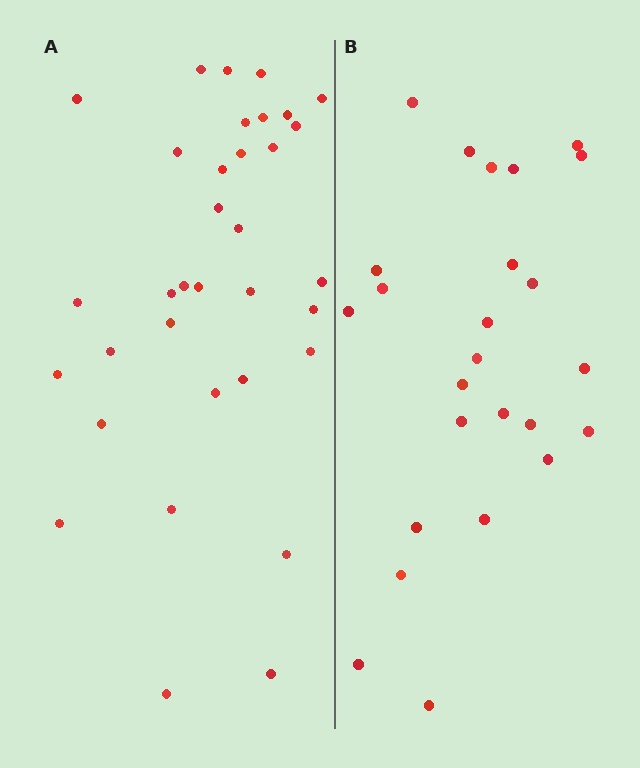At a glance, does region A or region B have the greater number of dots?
Region A (the left region) has more dots.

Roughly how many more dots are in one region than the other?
Region A has roughly 8 or so more dots than region B.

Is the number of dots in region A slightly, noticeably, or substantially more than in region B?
Region A has noticeably more, but not dramatically so. The ratio is roughly 1.4 to 1.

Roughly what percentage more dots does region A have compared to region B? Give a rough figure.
About 35% more.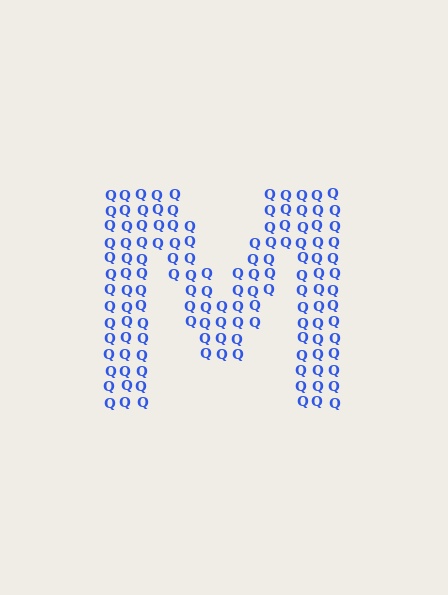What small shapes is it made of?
It is made of small letter Q's.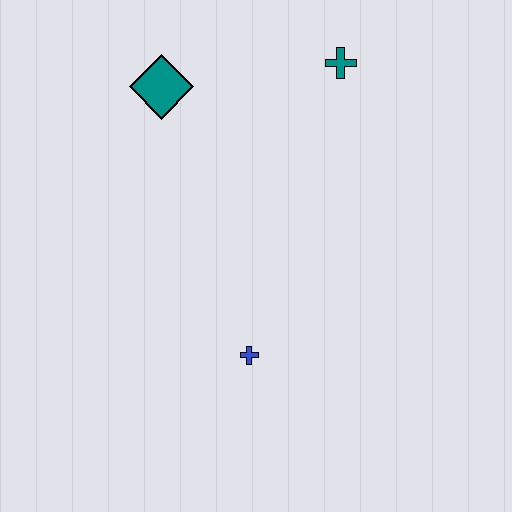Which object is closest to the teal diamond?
The teal cross is closest to the teal diamond.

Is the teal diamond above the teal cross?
No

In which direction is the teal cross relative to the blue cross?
The teal cross is above the blue cross.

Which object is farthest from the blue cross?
The teal cross is farthest from the blue cross.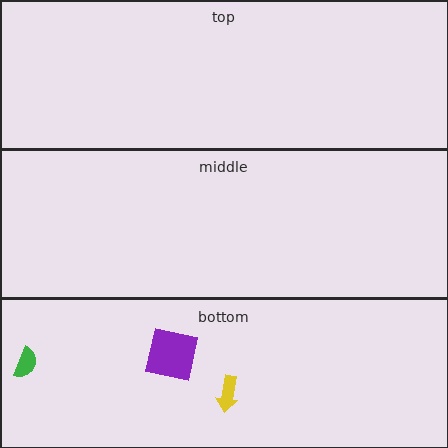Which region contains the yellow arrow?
The bottom region.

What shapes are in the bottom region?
The purple square, the yellow arrow, the green semicircle.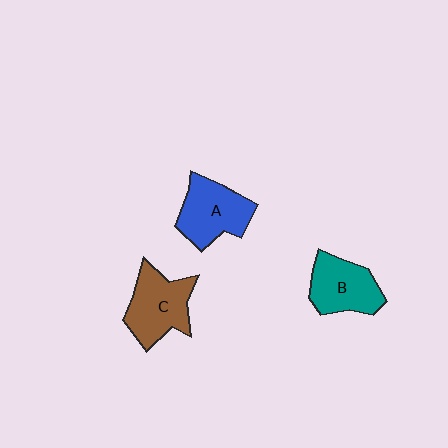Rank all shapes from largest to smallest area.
From largest to smallest: C (brown), A (blue), B (teal).